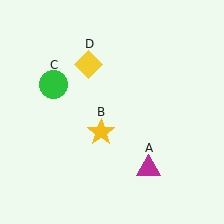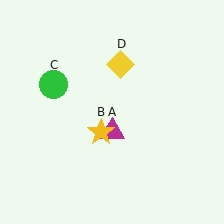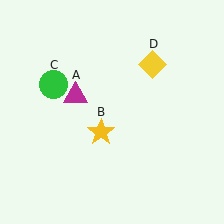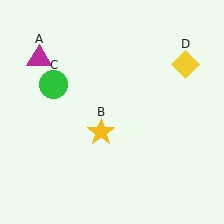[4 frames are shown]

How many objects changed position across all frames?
2 objects changed position: magenta triangle (object A), yellow diamond (object D).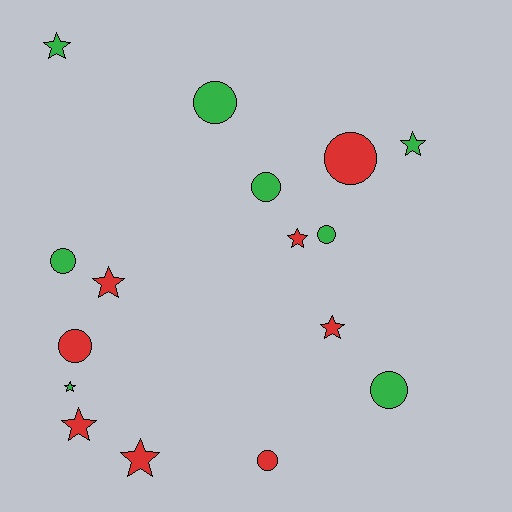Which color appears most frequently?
Green, with 8 objects.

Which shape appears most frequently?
Star, with 8 objects.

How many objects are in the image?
There are 16 objects.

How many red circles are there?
There are 3 red circles.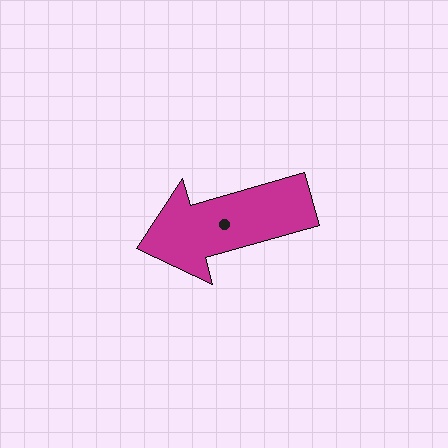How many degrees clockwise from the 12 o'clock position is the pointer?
Approximately 254 degrees.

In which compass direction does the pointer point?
West.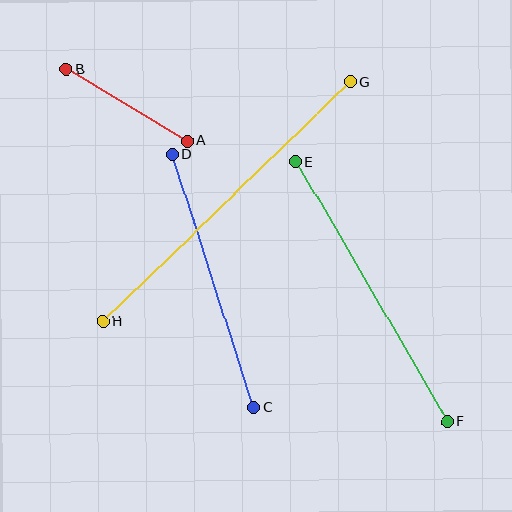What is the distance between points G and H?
The distance is approximately 344 pixels.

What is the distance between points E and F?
The distance is approximately 302 pixels.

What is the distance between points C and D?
The distance is approximately 266 pixels.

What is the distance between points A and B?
The distance is approximately 141 pixels.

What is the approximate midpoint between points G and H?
The midpoint is at approximately (226, 202) pixels.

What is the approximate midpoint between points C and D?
The midpoint is at approximately (213, 281) pixels.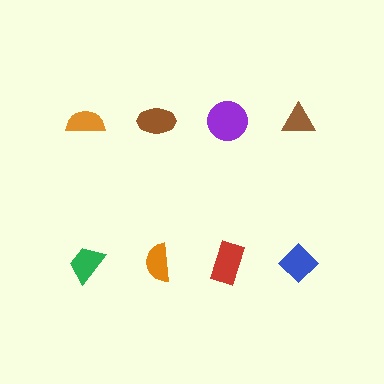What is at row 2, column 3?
A red rectangle.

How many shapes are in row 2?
4 shapes.